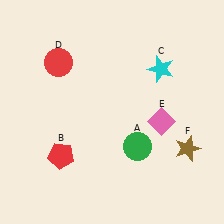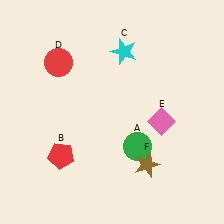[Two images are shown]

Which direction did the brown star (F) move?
The brown star (F) moved left.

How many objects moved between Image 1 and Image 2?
2 objects moved between the two images.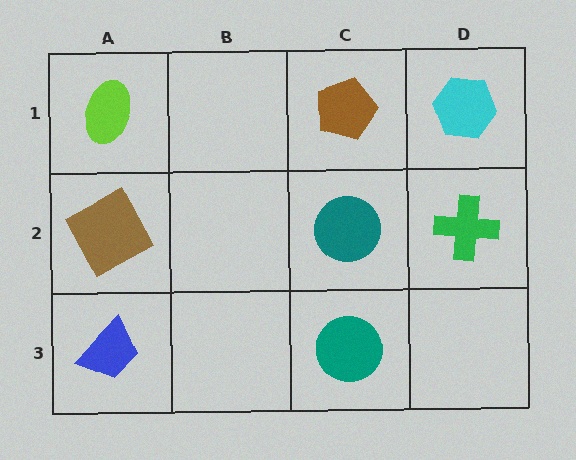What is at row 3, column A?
A blue trapezoid.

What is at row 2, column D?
A green cross.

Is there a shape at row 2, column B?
No, that cell is empty.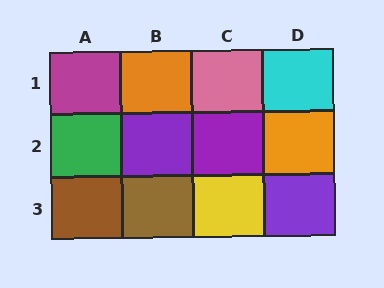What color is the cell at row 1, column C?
Pink.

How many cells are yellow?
1 cell is yellow.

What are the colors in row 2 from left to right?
Green, purple, purple, orange.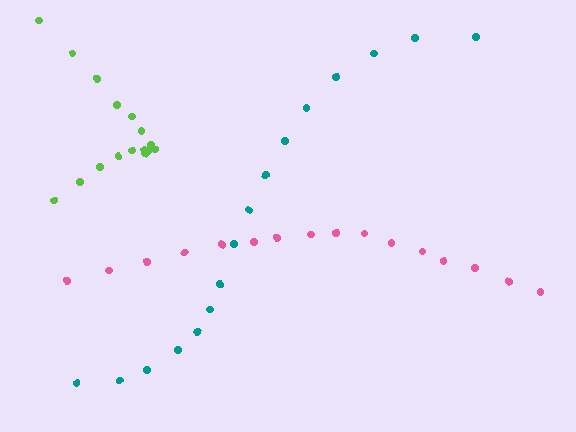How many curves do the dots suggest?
There are 3 distinct paths.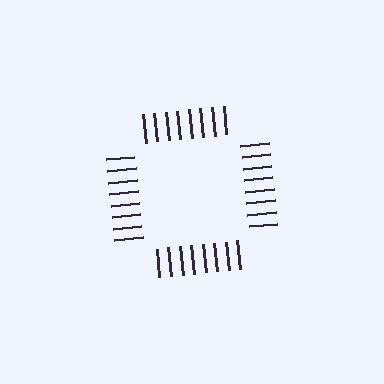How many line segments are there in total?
32 — 8 along each of the 4 edges.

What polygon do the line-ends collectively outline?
An illusory square — the line segments terminate on its edges but no continuous stroke is drawn.